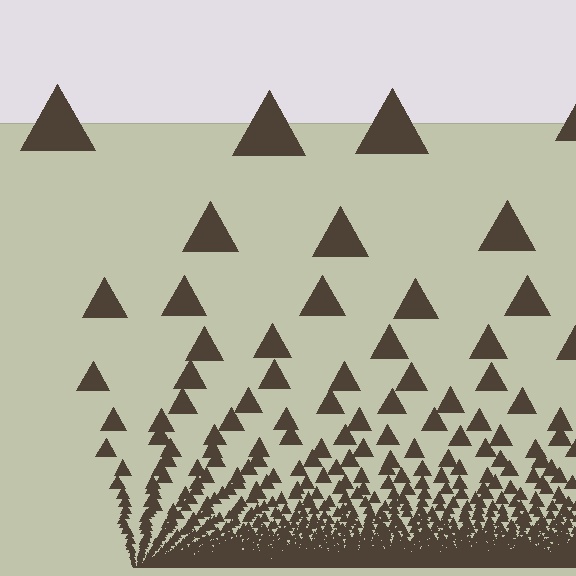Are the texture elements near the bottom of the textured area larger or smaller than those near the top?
Smaller. The gradient is inverted — elements near the bottom are smaller and denser.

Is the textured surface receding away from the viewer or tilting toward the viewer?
The surface appears to tilt toward the viewer. Texture elements get larger and sparser toward the top.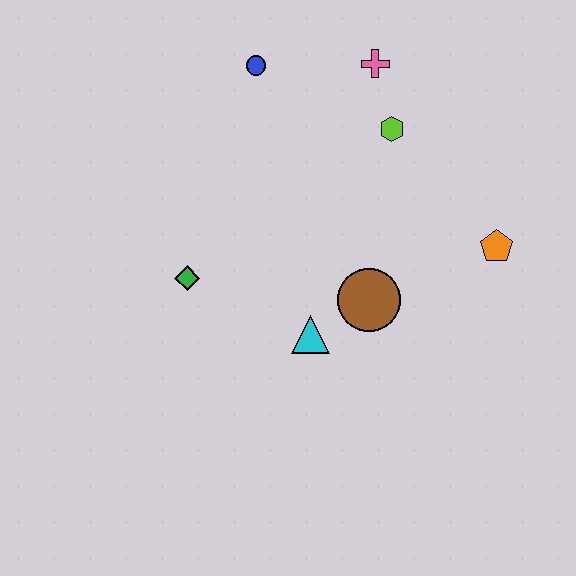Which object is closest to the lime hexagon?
The pink cross is closest to the lime hexagon.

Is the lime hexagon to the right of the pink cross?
Yes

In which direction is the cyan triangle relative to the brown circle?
The cyan triangle is to the left of the brown circle.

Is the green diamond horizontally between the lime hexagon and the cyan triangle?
No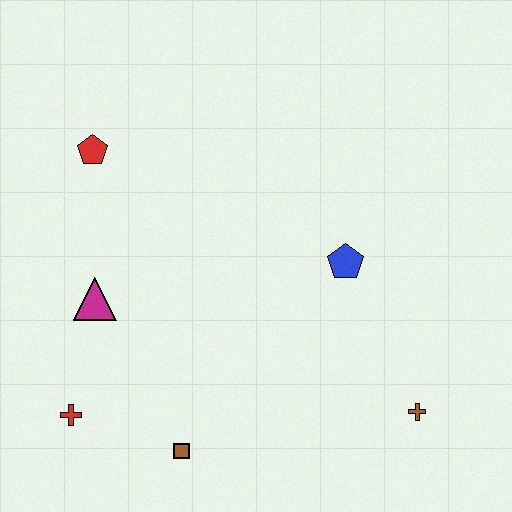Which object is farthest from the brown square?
The red pentagon is farthest from the brown square.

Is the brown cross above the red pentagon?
No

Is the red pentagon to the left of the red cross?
No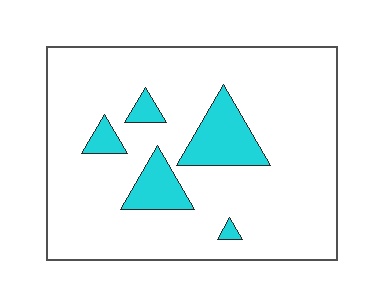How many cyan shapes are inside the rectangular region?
5.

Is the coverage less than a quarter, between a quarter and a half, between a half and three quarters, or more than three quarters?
Less than a quarter.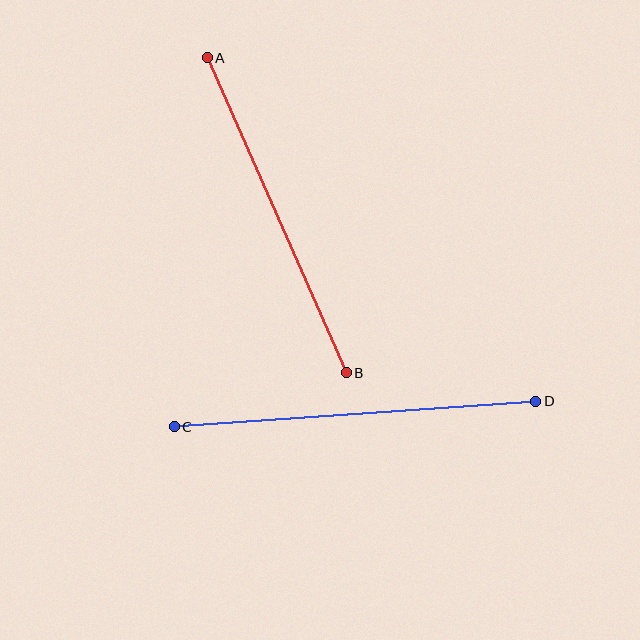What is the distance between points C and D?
The distance is approximately 362 pixels.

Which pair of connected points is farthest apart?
Points C and D are farthest apart.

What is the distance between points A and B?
The distance is approximately 345 pixels.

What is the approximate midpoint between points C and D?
The midpoint is at approximately (355, 414) pixels.